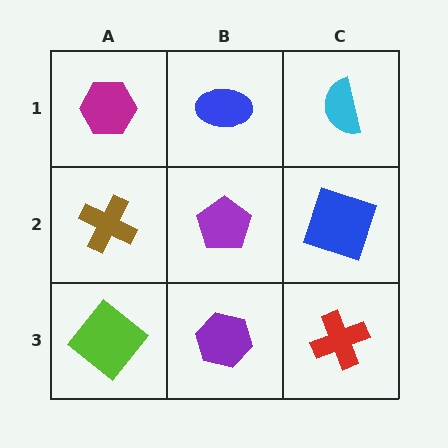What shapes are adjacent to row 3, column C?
A blue square (row 2, column C), a purple hexagon (row 3, column B).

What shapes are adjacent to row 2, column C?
A cyan semicircle (row 1, column C), a red cross (row 3, column C), a purple pentagon (row 2, column B).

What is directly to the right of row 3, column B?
A red cross.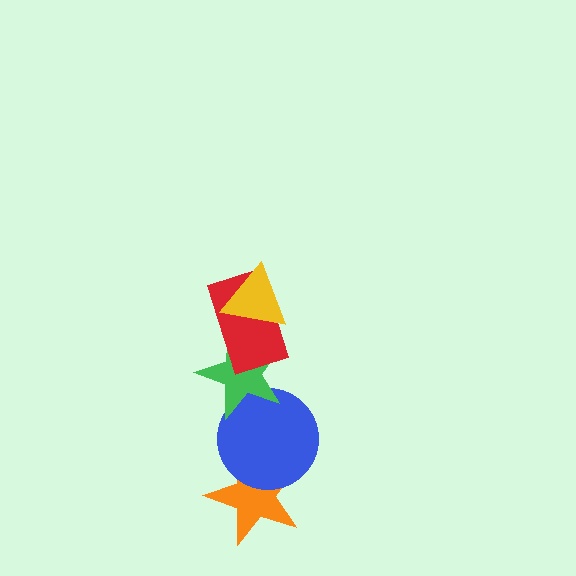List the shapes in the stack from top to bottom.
From top to bottom: the yellow triangle, the red rectangle, the green star, the blue circle, the orange star.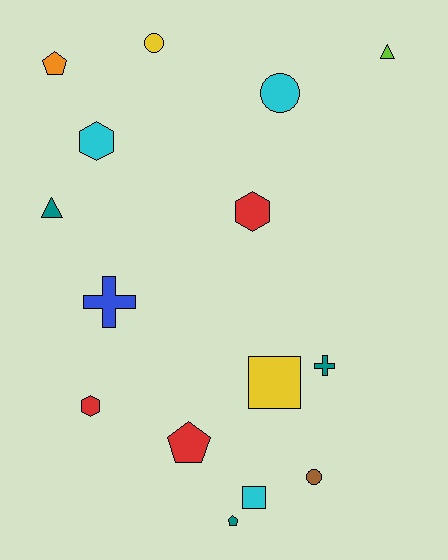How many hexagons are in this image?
There are 3 hexagons.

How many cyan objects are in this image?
There are 3 cyan objects.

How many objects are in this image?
There are 15 objects.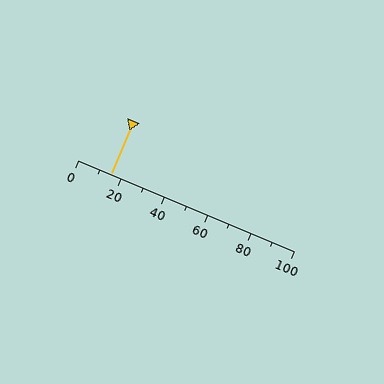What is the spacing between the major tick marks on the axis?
The major ticks are spaced 20 apart.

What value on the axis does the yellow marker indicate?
The marker indicates approximately 15.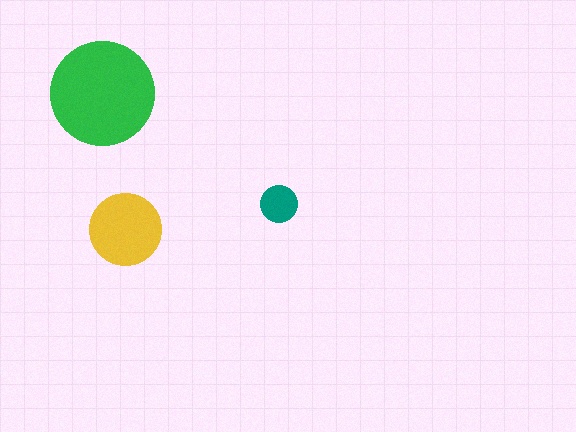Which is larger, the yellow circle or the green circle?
The green one.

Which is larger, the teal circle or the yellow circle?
The yellow one.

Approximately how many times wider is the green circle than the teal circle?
About 3 times wider.